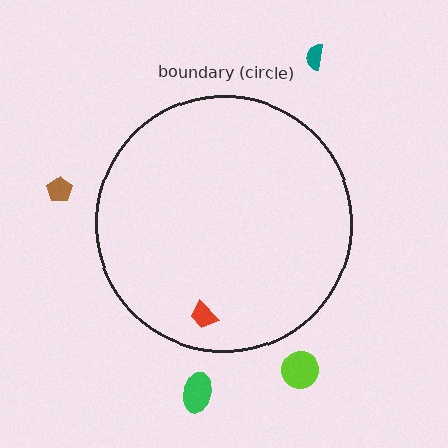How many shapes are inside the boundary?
1 inside, 4 outside.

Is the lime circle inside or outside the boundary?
Outside.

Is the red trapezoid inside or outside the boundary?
Inside.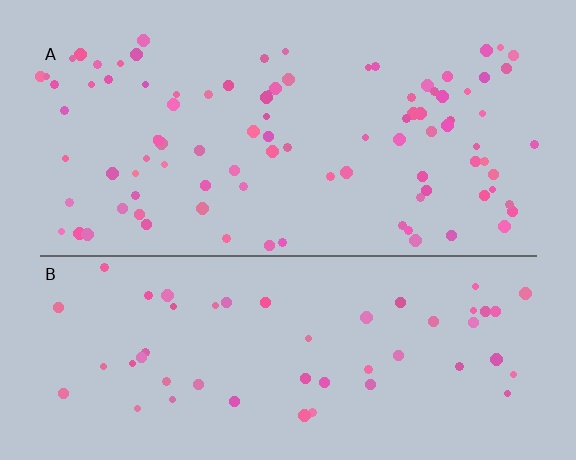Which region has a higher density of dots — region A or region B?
A (the top).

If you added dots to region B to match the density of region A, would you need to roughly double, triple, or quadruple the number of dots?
Approximately double.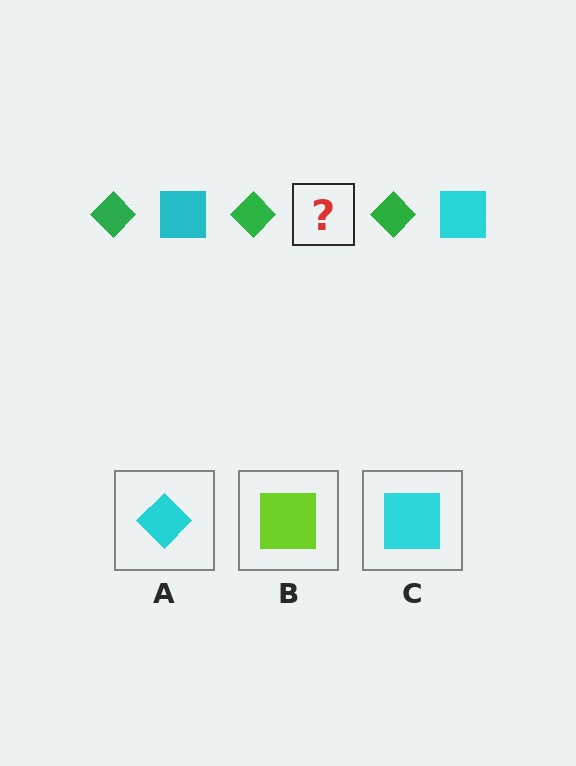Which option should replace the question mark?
Option C.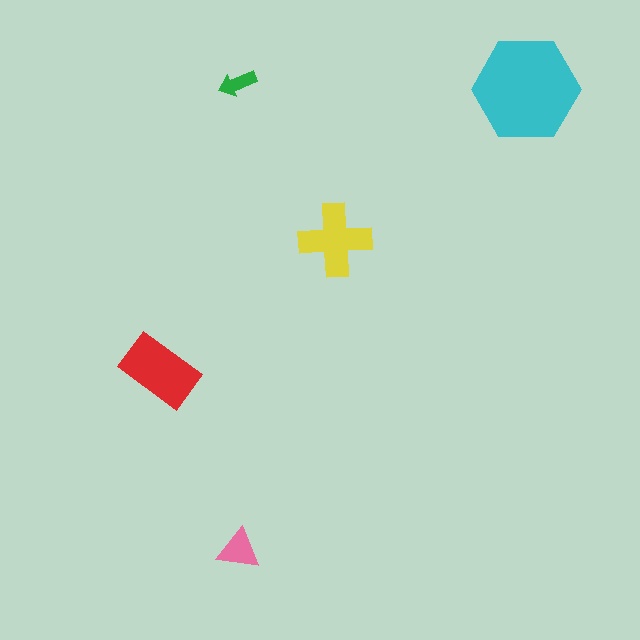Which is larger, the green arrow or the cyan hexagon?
The cyan hexagon.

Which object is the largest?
The cyan hexagon.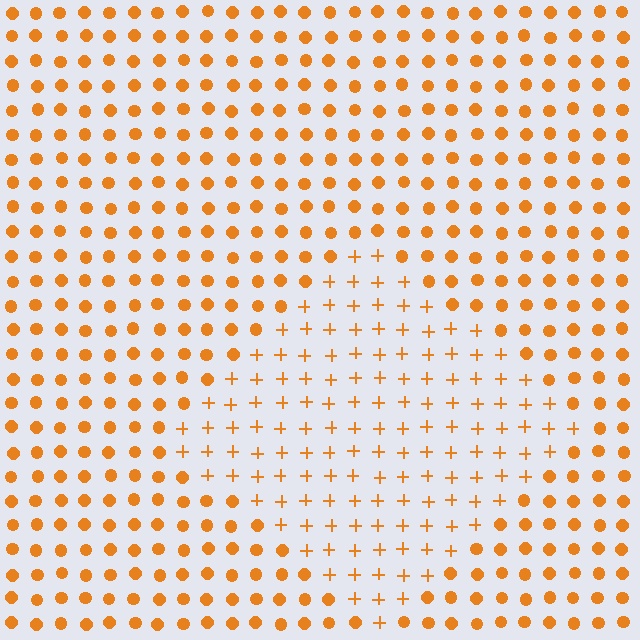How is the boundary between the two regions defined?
The boundary is defined by a change in element shape: plus signs inside vs. circles outside. All elements share the same color and spacing.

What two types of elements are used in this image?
The image uses plus signs inside the diamond region and circles outside it.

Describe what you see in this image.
The image is filled with small orange elements arranged in a uniform grid. A diamond-shaped region contains plus signs, while the surrounding area contains circles. The boundary is defined purely by the change in element shape.